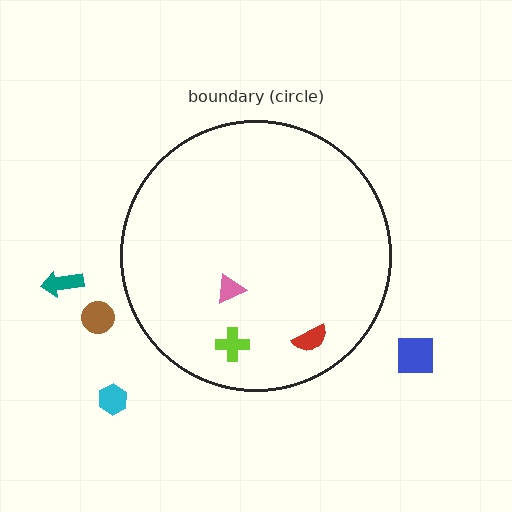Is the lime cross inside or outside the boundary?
Inside.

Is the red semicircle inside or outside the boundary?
Inside.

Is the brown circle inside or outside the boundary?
Outside.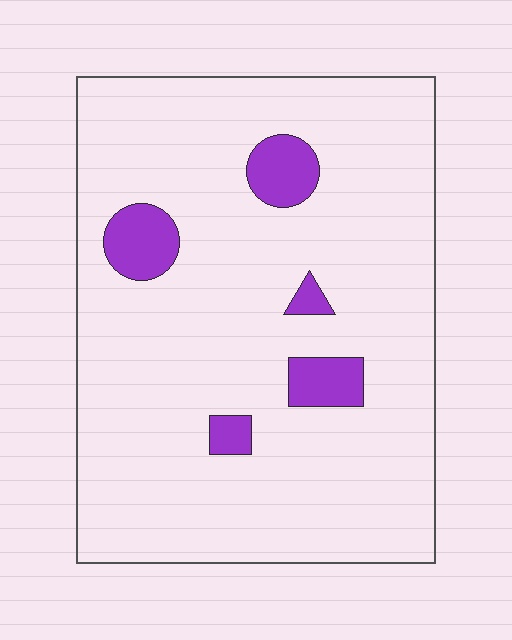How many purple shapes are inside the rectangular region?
5.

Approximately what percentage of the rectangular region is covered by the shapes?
Approximately 10%.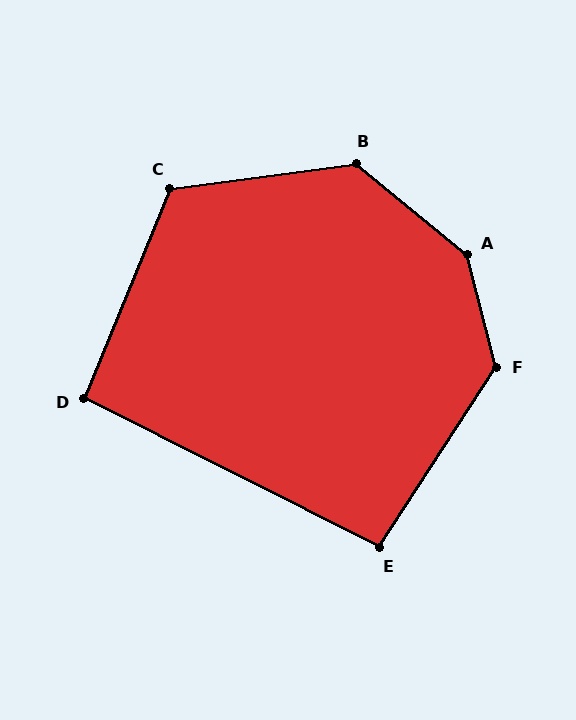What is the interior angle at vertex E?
Approximately 96 degrees (obtuse).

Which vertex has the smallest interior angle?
D, at approximately 94 degrees.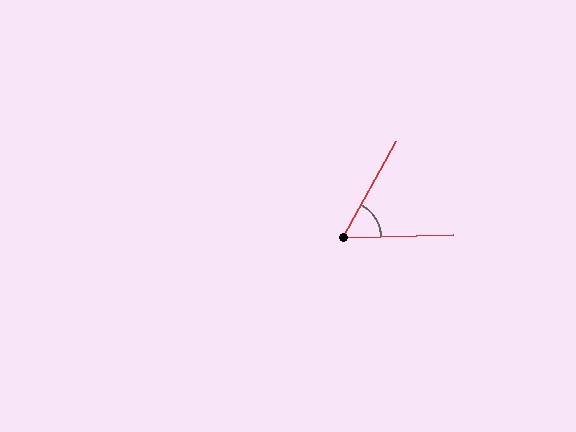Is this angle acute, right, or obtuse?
It is acute.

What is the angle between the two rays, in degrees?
Approximately 59 degrees.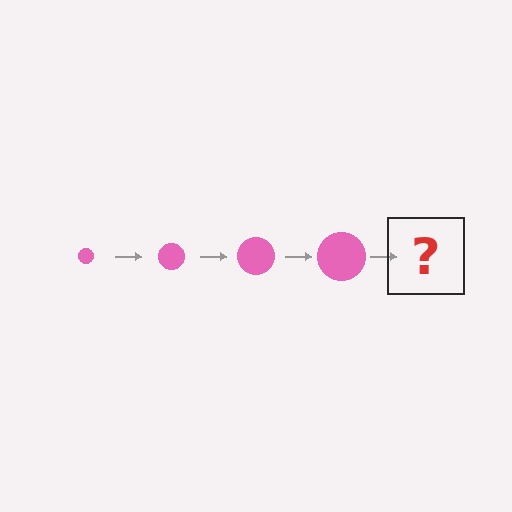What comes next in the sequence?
The next element should be a pink circle, larger than the previous one.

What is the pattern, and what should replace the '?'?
The pattern is that the circle gets progressively larger each step. The '?' should be a pink circle, larger than the previous one.